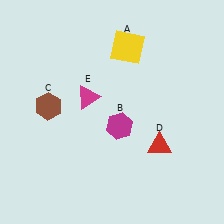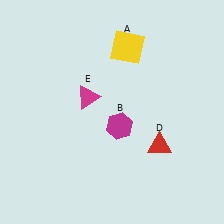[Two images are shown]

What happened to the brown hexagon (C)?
The brown hexagon (C) was removed in Image 2. It was in the top-left area of Image 1.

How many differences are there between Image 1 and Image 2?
There is 1 difference between the two images.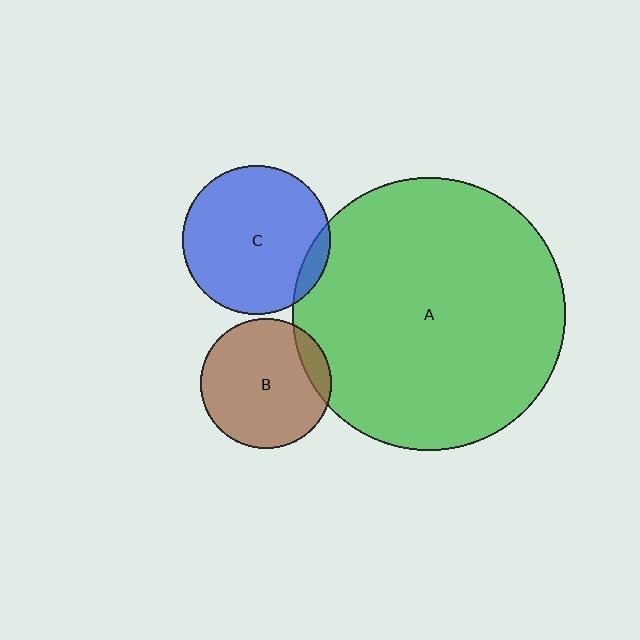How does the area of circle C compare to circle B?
Approximately 1.3 times.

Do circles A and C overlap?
Yes.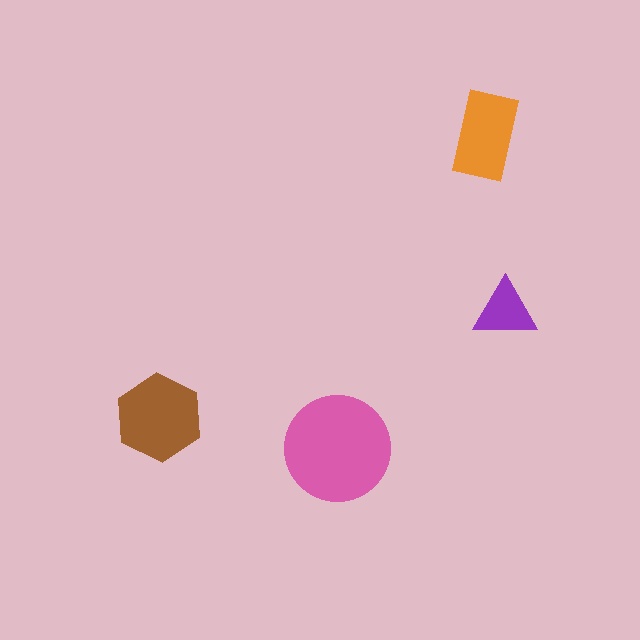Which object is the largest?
The pink circle.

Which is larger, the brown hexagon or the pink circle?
The pink circle.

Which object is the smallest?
The purple triangle.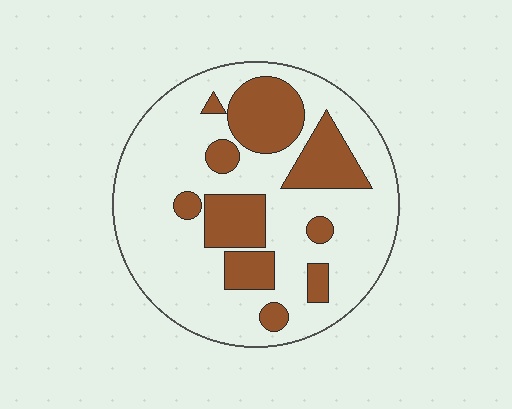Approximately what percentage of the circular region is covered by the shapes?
Approximately 30%.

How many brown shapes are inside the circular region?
10.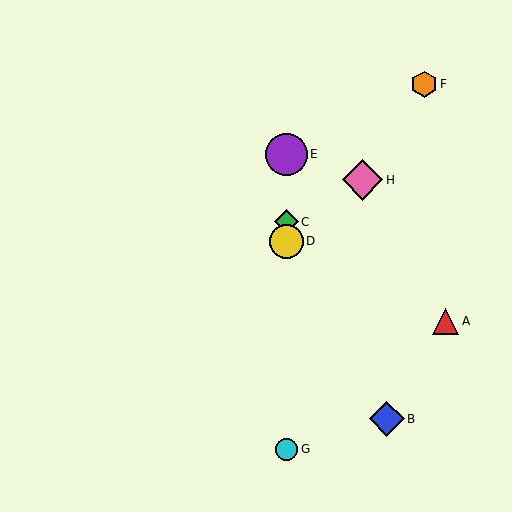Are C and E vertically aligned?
Yes, both are at x≈286.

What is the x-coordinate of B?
Object B is at x≈387.